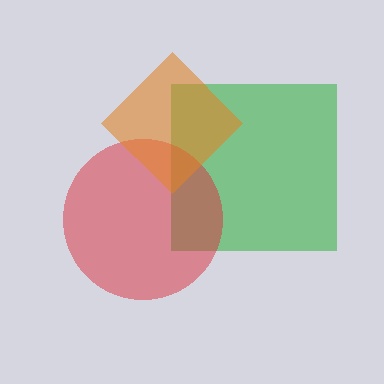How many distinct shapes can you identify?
There are 3 distinct shapes: a green square, a red circle, an orange diamond.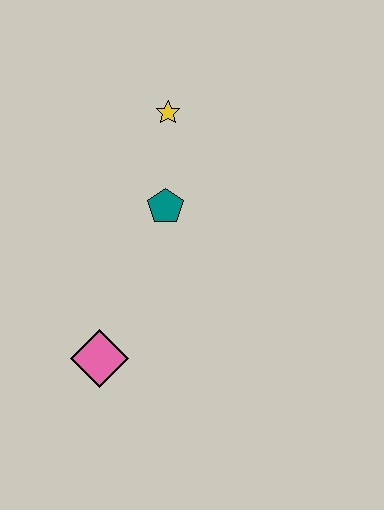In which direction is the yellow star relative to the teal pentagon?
The yellow star is above the teal pentagon.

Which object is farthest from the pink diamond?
The yellow star is farthest from the pink diamond.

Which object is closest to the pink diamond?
The teal pentagon is closest to the pink diamond.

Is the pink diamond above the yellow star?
No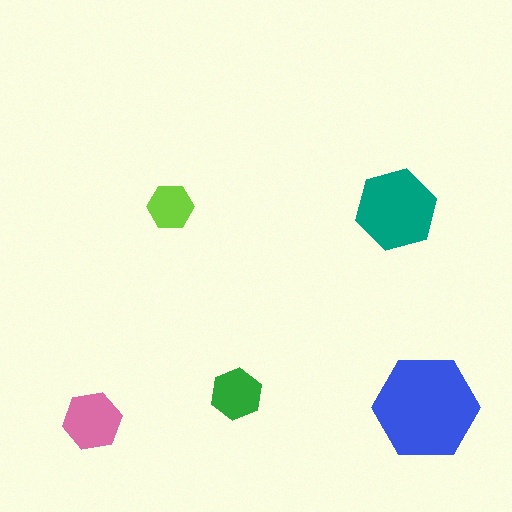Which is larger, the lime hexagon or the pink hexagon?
The pink one.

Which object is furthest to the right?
The blue hexagon is rightmost.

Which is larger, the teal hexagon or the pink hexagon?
The teal one.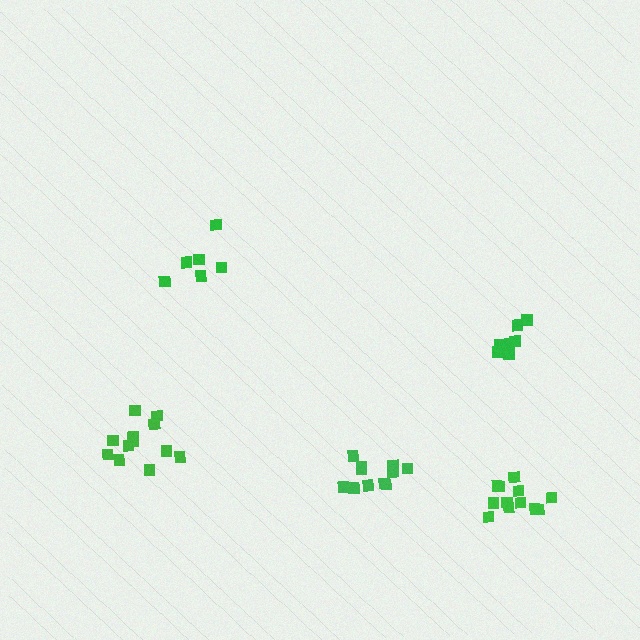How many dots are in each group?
Group 1: 6 dots, Group 2: 12 dots, Group 3: 12 dots, Group 4: 12 dots, Group 5: 7 dots (49 total).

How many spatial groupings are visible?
There are 5 spatial groupings.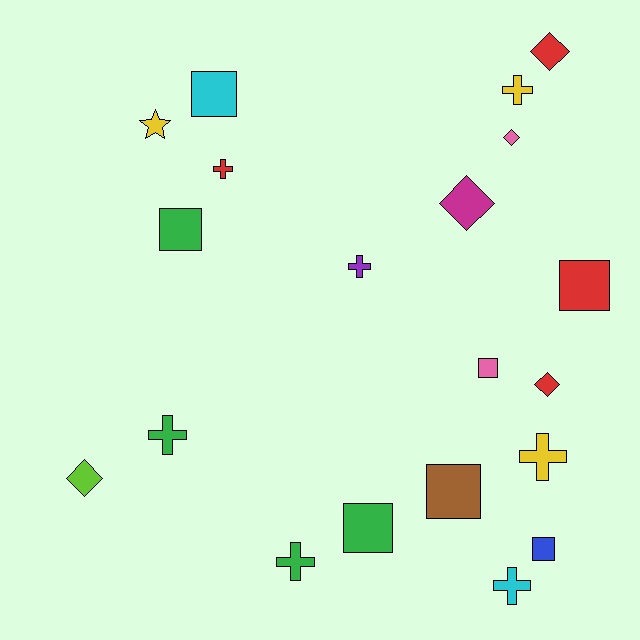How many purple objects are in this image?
There is 1 purple object.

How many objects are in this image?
There are 20 objects.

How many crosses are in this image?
There are 7 crosses.